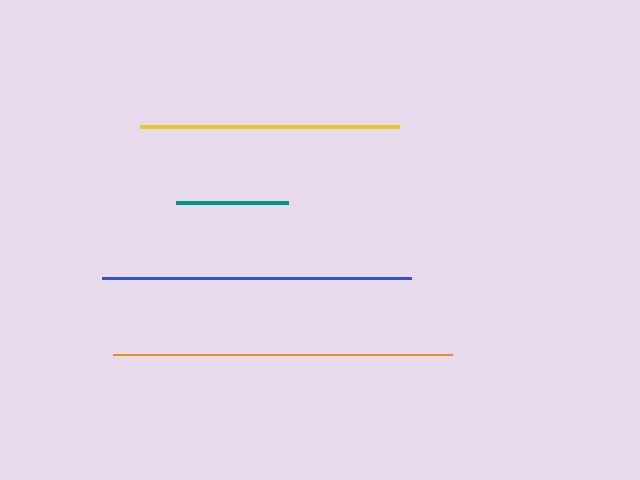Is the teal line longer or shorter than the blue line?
The blue line is longer than the teal line.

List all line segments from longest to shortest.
From longest to shortest: orange, blue, yellow, teal.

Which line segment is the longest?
The orange line is the longest at approximately 339 pixels.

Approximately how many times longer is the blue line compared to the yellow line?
The blue line is approximately 1.2 times the length of the yellow line.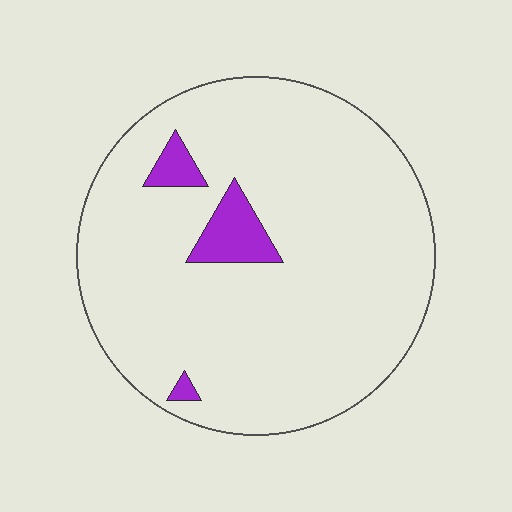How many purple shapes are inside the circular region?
3.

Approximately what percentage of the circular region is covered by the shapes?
Approximately 5%.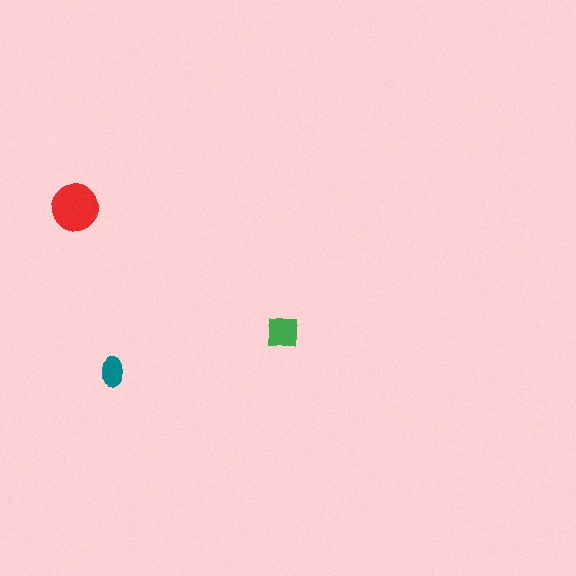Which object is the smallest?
The teal ellipse.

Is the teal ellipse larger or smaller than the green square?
Smaller.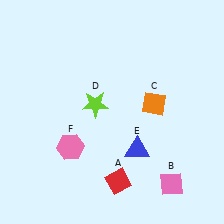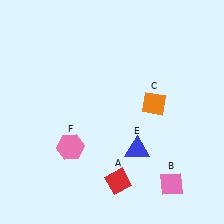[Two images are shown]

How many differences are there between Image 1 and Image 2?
There is 1 difference between the two images.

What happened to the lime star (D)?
The lime star (D) was removed in Image 2. It was in the top-left area of Image 1.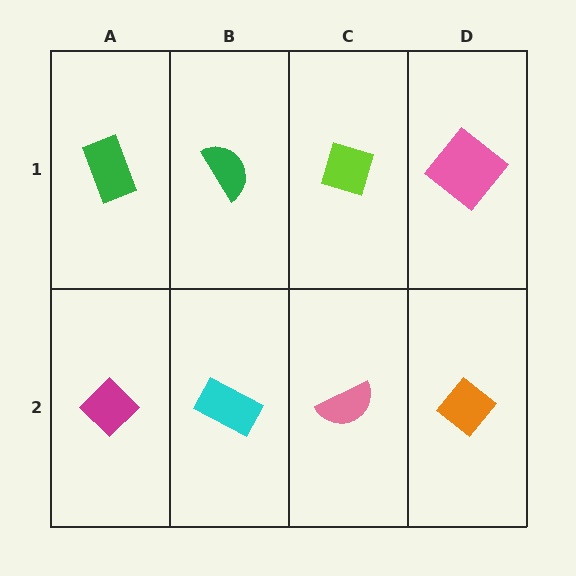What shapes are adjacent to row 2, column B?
A green semicircle (row 1, column B), a magenta diamond (row 2, column A), a pink semicircle (row 2, column C).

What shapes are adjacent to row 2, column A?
A green rectangle (row 1, column A), a cyan rectangle (row 2, column B).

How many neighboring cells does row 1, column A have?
2.